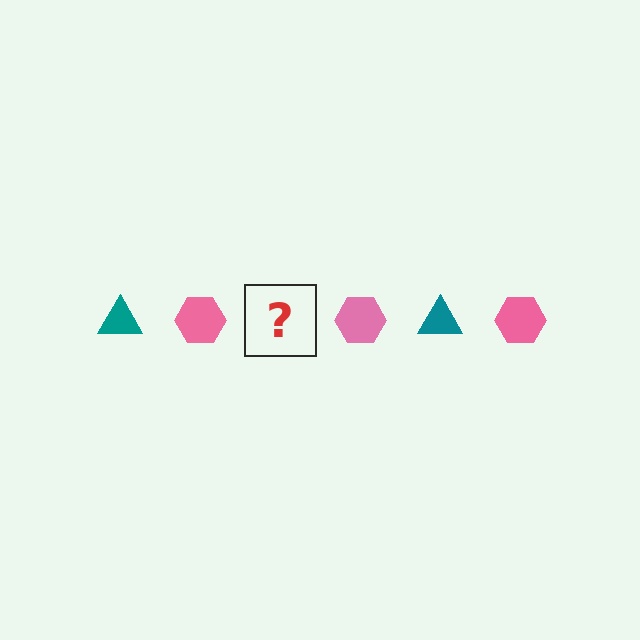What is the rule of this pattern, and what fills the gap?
The rule is that the pattern alternates between teal triangle and pink hexagon. The gap should be filled with a teal triangle.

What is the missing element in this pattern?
The missing element is a teal triangle.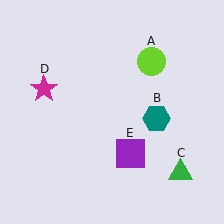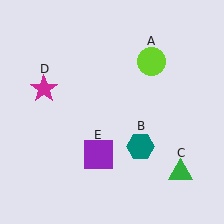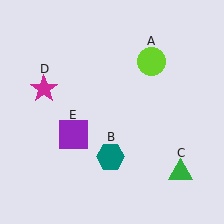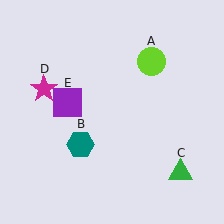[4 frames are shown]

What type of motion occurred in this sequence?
The teal hexagon (object B), purple square (object E) rotated clockwise around the center of the scene.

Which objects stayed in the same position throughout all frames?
Lime circle (object A) and green triangle (object C) and magenta star (object D) remained stationary.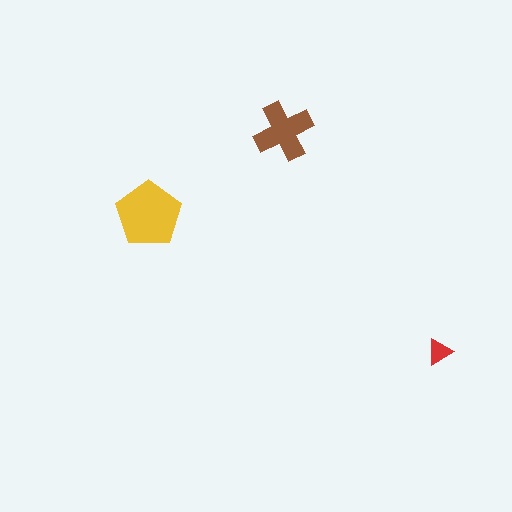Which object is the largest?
The yellow pentagon.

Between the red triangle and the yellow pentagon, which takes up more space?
The yellow pentagon.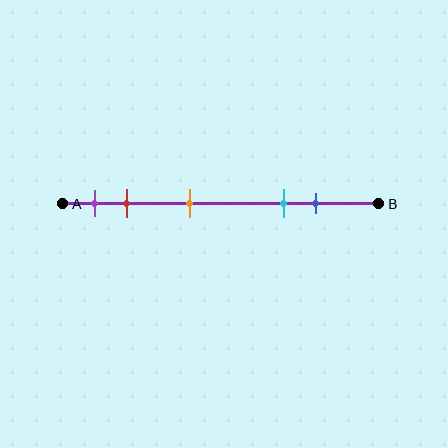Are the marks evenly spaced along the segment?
No, the marks are not evenly spaced.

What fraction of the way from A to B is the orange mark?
The orange mark is approximately 40% (0.4) of the way from A to B.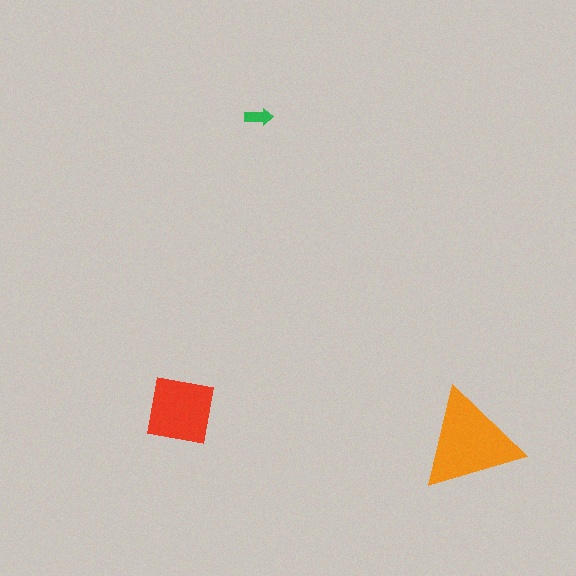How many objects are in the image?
There are 3 objects in the image.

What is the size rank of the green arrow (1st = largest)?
3rd.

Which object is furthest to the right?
The orange triangle is rightmost.